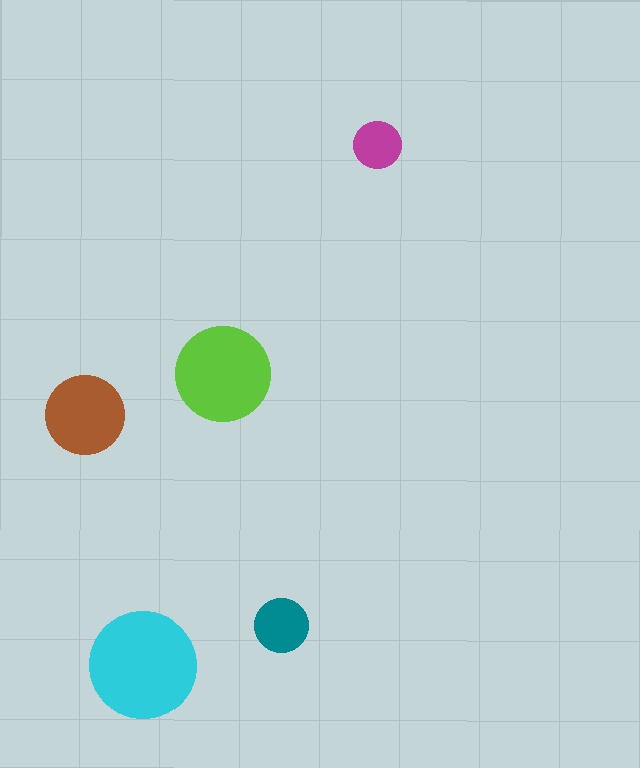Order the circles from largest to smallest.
the cyan one, the lime one, the brown one, the teal one, the magenta one.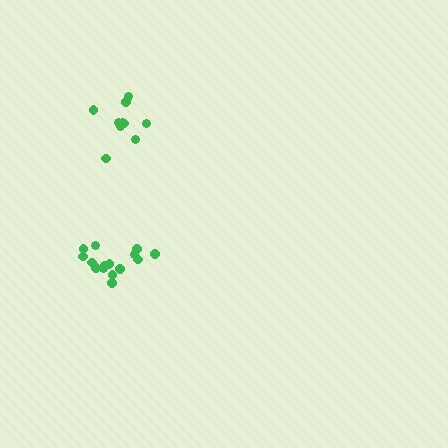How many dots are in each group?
Group 1: 10 dots, Group 2: 15 dots (25 total).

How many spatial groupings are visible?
There are 2 spatial groupings.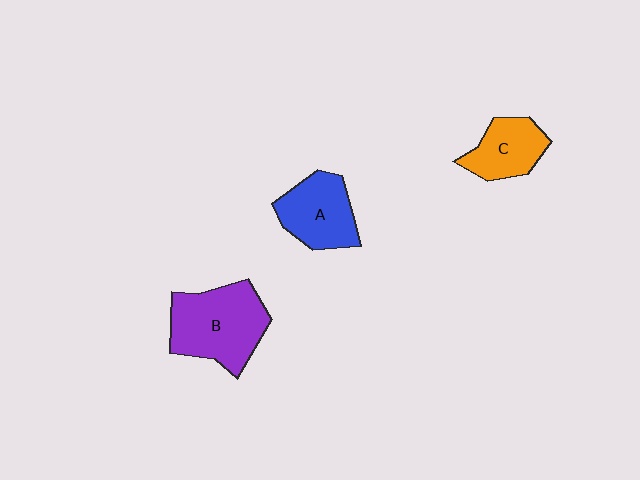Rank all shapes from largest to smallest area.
From largest to smallest: B (purple), A (blue), C (orange).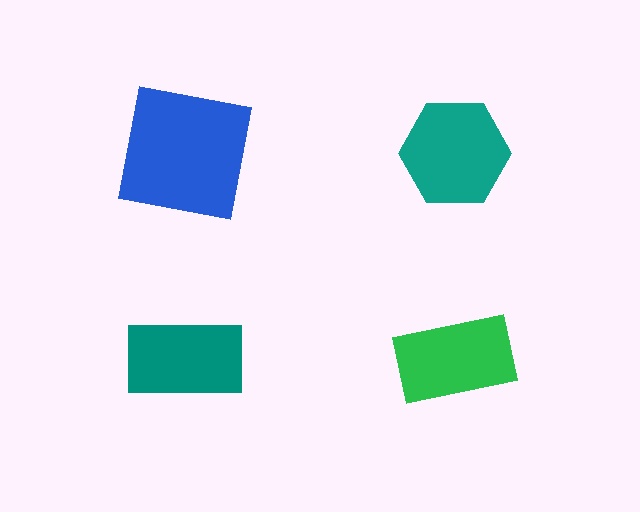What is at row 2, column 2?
A green rectangle.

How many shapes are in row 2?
2 shapes.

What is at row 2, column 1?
A teal rectangle.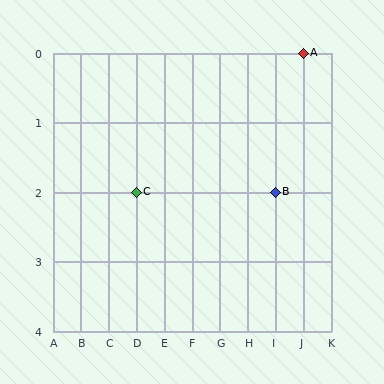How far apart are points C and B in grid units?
Points C and B are 5 columns apart.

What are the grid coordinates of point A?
Point A is at grid coordinates (J, 0).